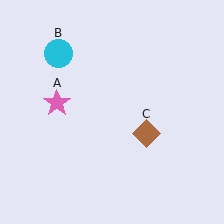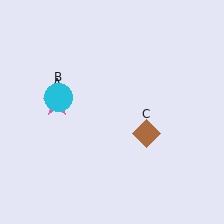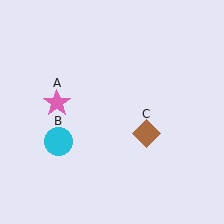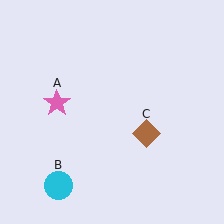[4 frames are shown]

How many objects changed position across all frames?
1 object changed position: cyan circle (object B).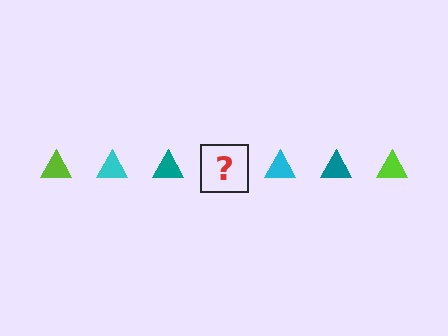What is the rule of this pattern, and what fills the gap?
The rule is that the pattern cycles through lime, cyan, teal triangles. The gap should be filled with a lime triangle.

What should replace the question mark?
The question mark should be replaced with a lime triangle.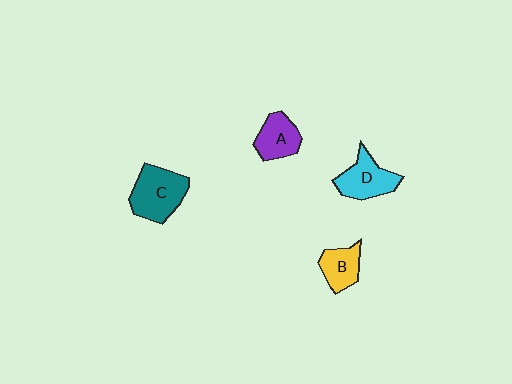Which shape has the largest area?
Shape C (teal).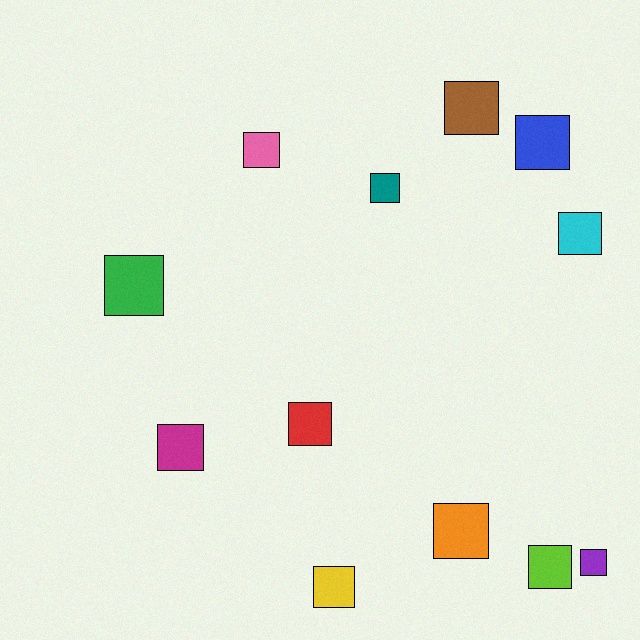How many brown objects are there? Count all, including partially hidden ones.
There is 1 brown object.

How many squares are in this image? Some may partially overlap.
There are 12 squares.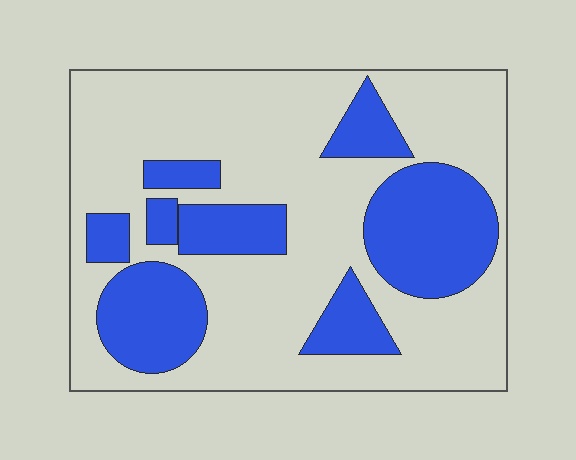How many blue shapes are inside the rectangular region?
8.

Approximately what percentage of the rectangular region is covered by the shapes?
Approximately 30%.